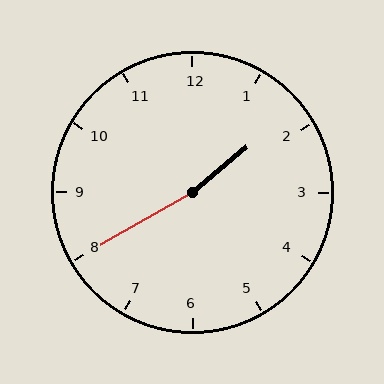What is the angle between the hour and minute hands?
Approximately 170 degrees.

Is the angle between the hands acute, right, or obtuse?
It is obtuse.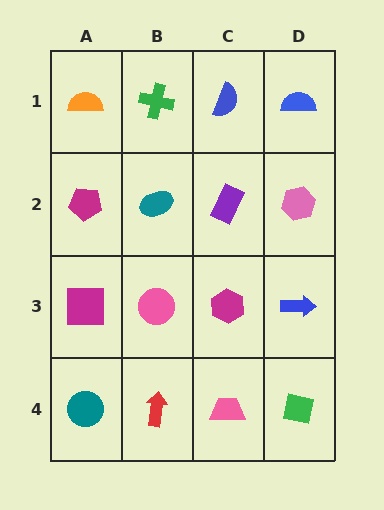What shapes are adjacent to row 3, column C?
A purple rectangle (row 2, column C), a pink trapezoid (row 4, column C), a pink circle (row 3, column B), a blue arrow (row 3, column D).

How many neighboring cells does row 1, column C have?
3.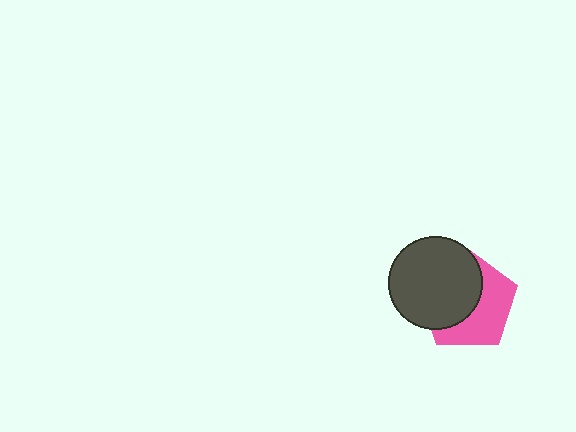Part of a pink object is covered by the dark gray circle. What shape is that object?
It is a pentagon.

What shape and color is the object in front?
The object in front is a dark gray circle.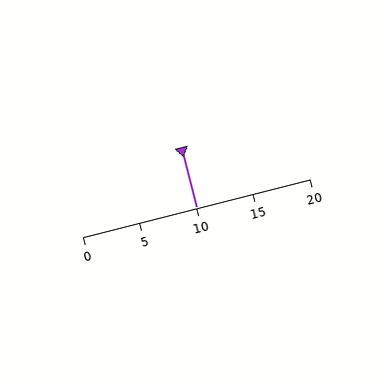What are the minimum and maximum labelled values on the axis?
The axis runs from 0 to 20.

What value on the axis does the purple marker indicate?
The marker indicates approximately 10.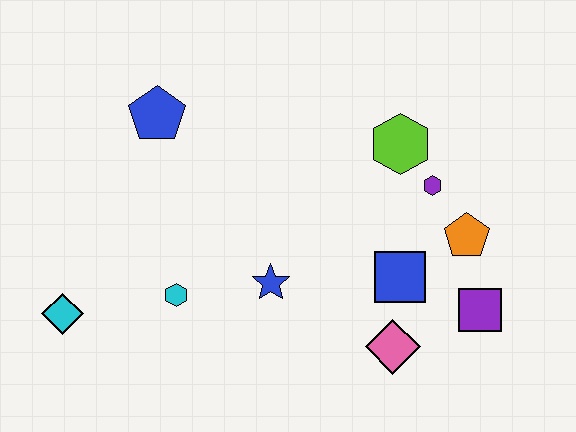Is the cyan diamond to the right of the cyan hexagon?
No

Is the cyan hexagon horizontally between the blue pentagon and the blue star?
Yes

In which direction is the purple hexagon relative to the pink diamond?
The purple hexagon is above the pink diamond.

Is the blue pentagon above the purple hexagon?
Yes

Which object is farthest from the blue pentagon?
The purple square is farthest from the blue pentagon.